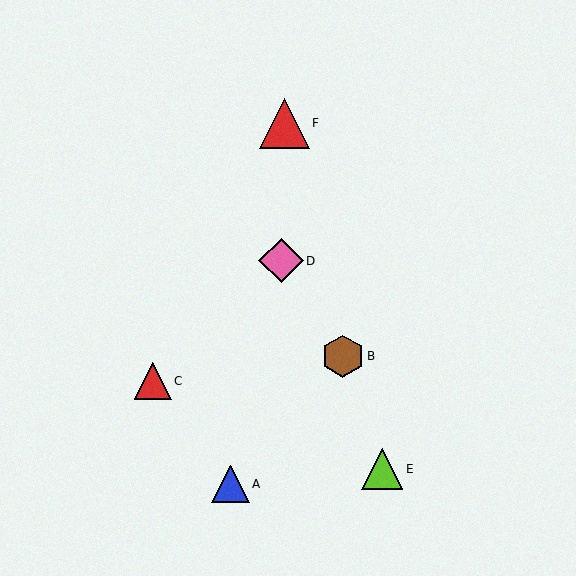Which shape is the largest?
The red triangle (labeled F) is the largest.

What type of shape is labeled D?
Shape D is a pink diamond.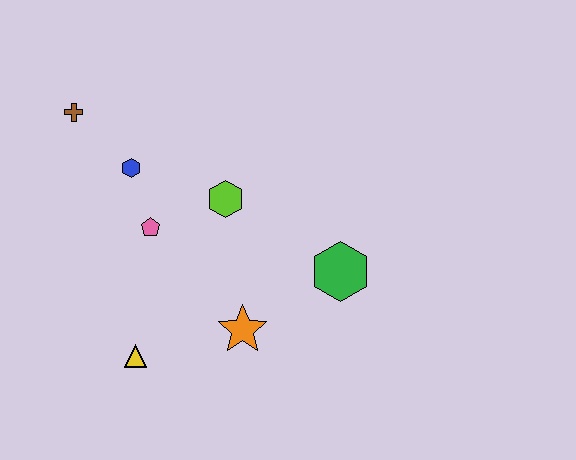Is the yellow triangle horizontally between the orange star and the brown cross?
Yes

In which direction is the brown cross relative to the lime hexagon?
The brown cross is to the left of the lime hexagon.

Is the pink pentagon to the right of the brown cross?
Yes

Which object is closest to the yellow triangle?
The orange star is closest to the yellow triangle.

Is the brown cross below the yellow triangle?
No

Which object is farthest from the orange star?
The brown cross is farthest from the orange star.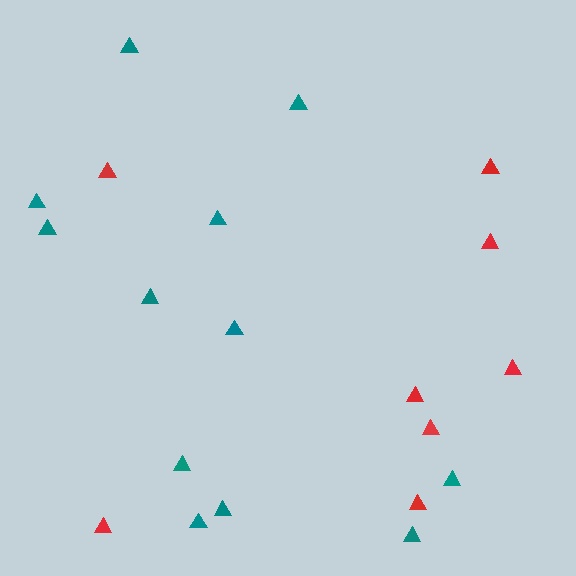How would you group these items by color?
There are 2 groups: one group of red triangles (8) and one group of teal triangles (12).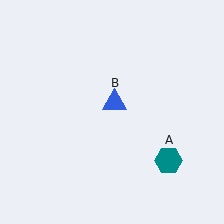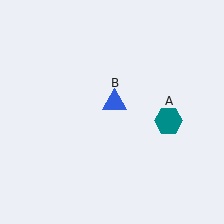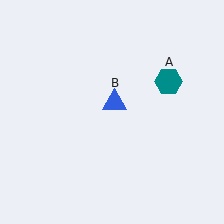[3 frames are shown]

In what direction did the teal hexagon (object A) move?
The teal hexagon (object A) moved up.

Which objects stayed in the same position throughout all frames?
Blue triangle (object B) remained stationary.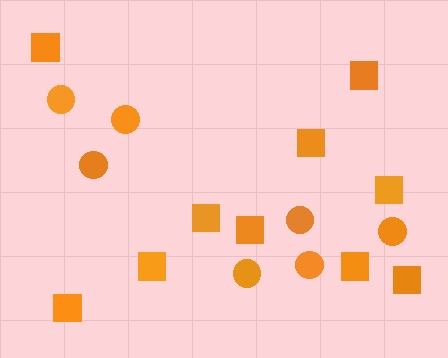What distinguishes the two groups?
There are 2 groups: one group of squares (10) and one group of circles (7).